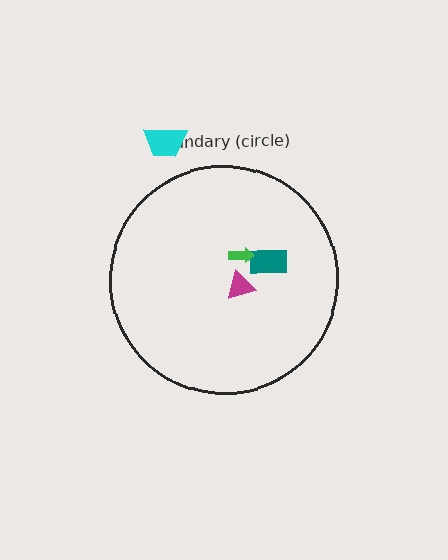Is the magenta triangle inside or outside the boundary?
Inside.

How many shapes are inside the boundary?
3 inside, 1 outside.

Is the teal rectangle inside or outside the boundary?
Inside.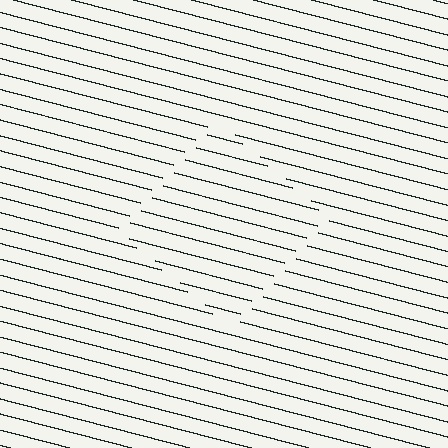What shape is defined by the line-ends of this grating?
An illusory square. The interior of the shape contains the same grating, shifted by half a period — the contour is defined by the phase discontinuity where line-ends from the inner and outer gratings abut.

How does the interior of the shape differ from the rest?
The interior of the shape contains the same grating, shifted by half a period — the contour is defined by the phase discontinuity where line-ends from the inner and outer gratings abut.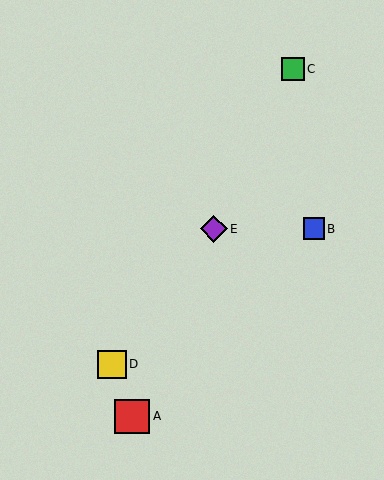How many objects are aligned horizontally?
2 objects (B, E) are aligned horizontally.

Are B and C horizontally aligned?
No, B is at y≈229 and C is at y≈69.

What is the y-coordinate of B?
Object B is at y≈229.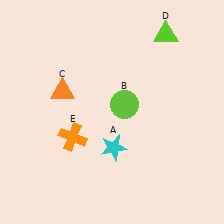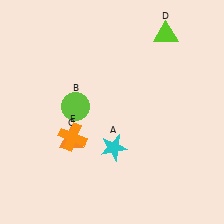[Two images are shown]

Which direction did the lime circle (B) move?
The lime circle (B) moved left.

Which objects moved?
The objects that moved are: the lime circle (B), the orange triangle (C).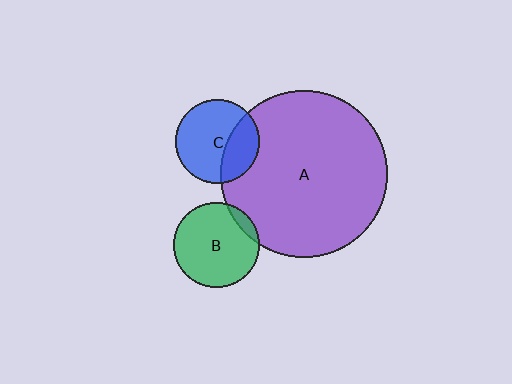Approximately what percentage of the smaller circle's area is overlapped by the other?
Approximately 30%.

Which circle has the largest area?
Circle A (purple).